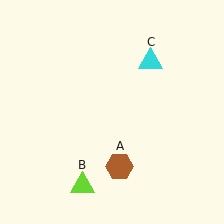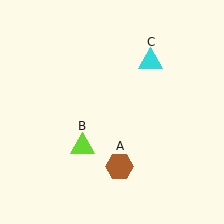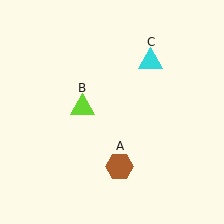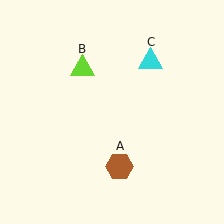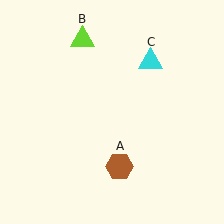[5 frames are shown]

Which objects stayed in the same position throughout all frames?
Brown hexagon (object A) and cyan triangle (object C) remained stationary.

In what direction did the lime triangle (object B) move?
The lime triangle (object B) moved up.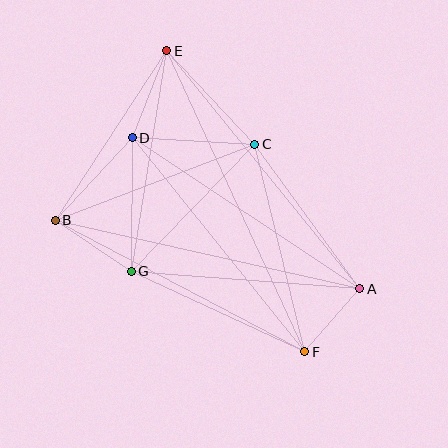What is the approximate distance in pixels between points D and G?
The distance between D and G is approximately 133 pixels.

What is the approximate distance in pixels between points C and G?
The distance between C and G is approximately 177 pixels.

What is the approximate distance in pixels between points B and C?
The distance between B and C is approximately 214 pixels.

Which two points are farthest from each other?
Points E and F are farthest from each other.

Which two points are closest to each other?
Points A and F are closest to each other.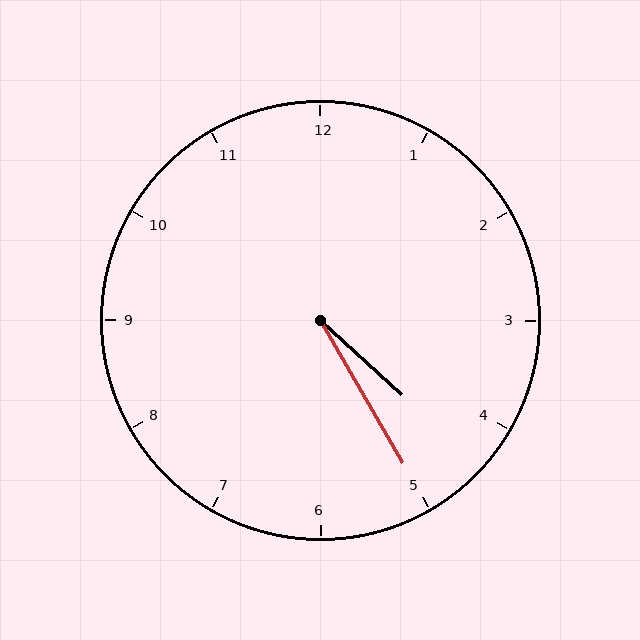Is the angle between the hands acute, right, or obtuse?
It is acute.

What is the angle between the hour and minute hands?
Approximately 18 degrees.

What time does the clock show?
4:25.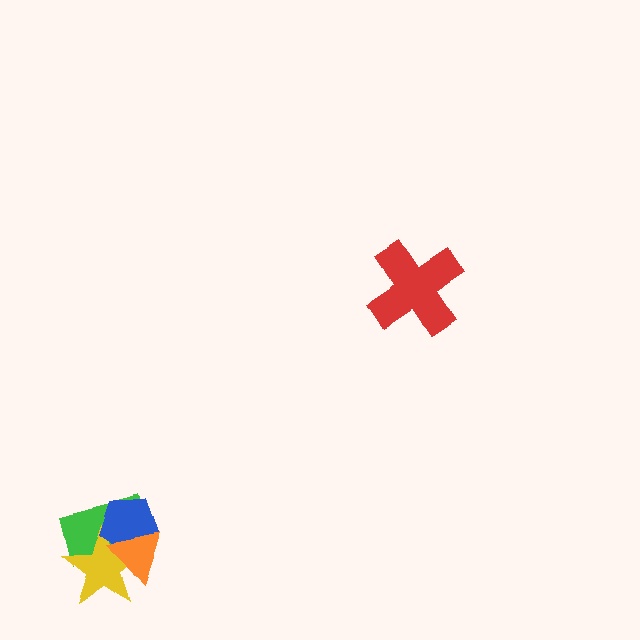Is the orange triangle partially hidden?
No, no other shape covers it.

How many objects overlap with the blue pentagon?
3 objects overlap with the blue pentagon.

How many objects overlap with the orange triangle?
3 objects overlap with the orange triangle.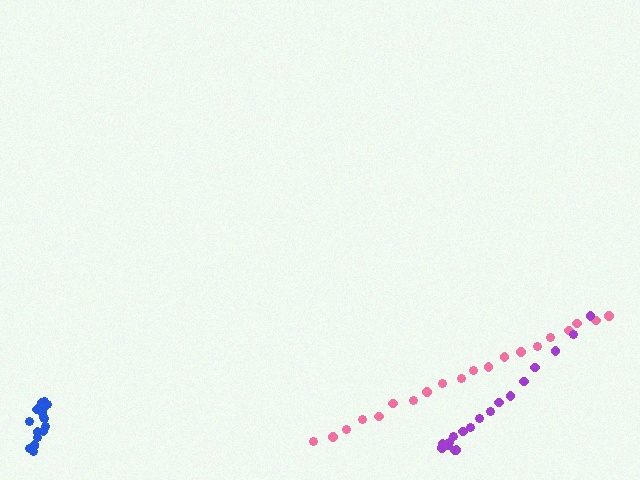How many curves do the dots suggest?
There are 3 distinct paths.